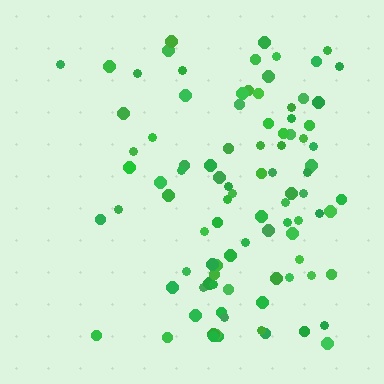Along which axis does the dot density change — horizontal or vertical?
Horizontal.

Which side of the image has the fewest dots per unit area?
The left.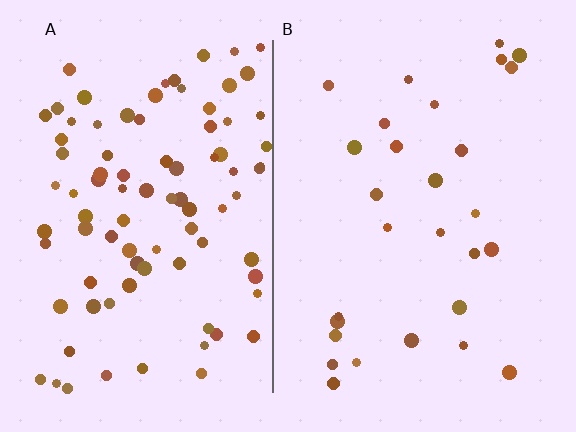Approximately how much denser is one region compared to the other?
Approximately 3.1× — region A over region B.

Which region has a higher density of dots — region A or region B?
A (the left).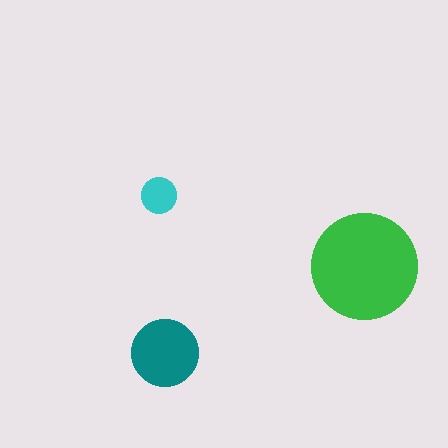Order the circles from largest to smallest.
the green one, the teal one, the cyan one.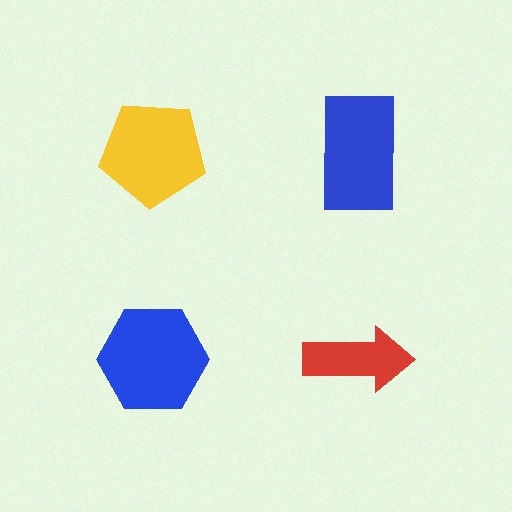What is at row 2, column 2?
A red arrow.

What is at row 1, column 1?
A yellow pentagon.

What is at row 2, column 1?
A blue hexagon.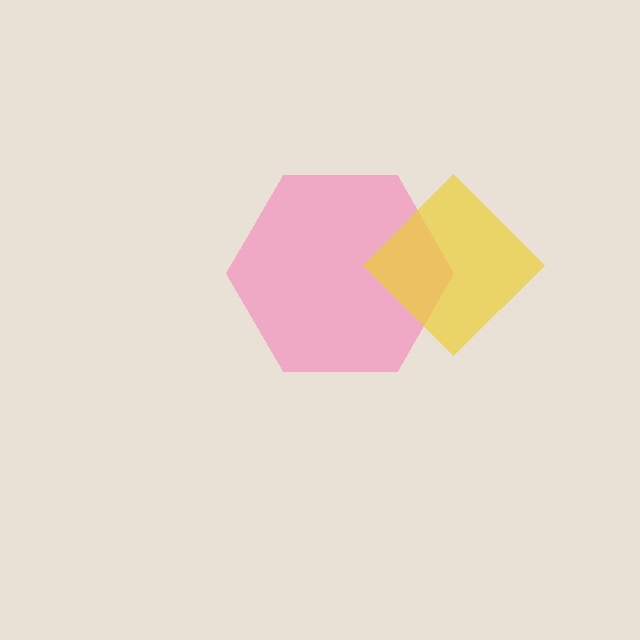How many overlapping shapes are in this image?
There are 2 overlapping shapes in the image.